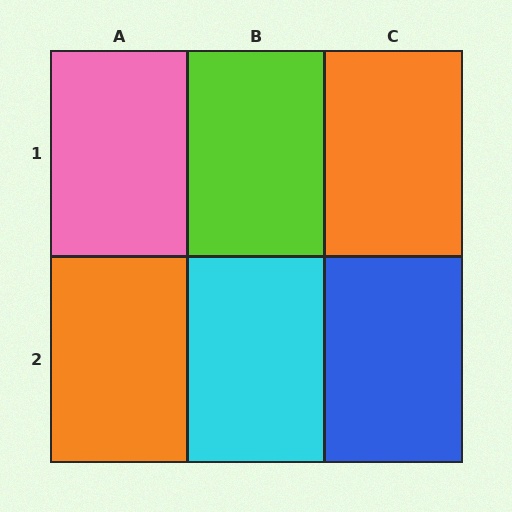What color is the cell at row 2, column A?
Orange.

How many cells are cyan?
1 cell is cyan.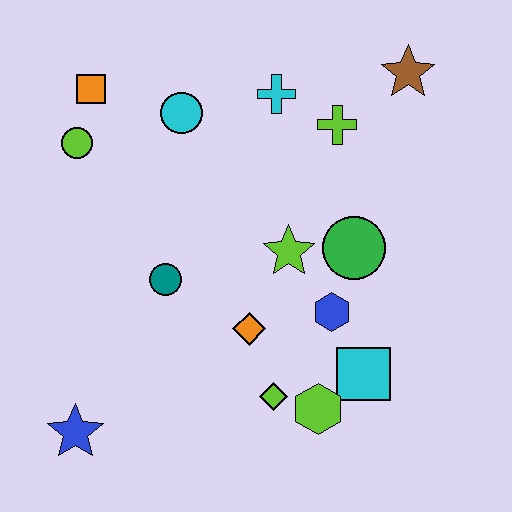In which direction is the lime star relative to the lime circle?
The lime star is to the right of the lime circle.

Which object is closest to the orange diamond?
The lime diamond is closest to the orange diamond.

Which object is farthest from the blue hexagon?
The orange square is farthest from the blue hexagon.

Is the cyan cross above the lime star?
Yes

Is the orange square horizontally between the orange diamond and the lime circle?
Yes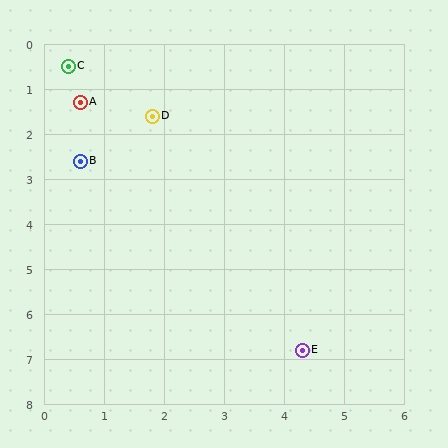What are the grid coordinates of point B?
Point B is at approximately (0.6, 2.6).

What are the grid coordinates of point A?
Point A is at approximately (0.6, 1.3).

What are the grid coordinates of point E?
Point E is at approximately (4.3, 6.8).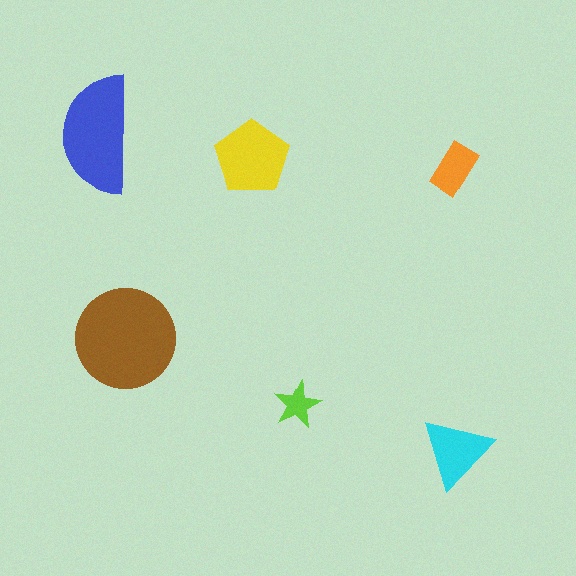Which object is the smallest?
The lime star.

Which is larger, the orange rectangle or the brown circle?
The brown circle.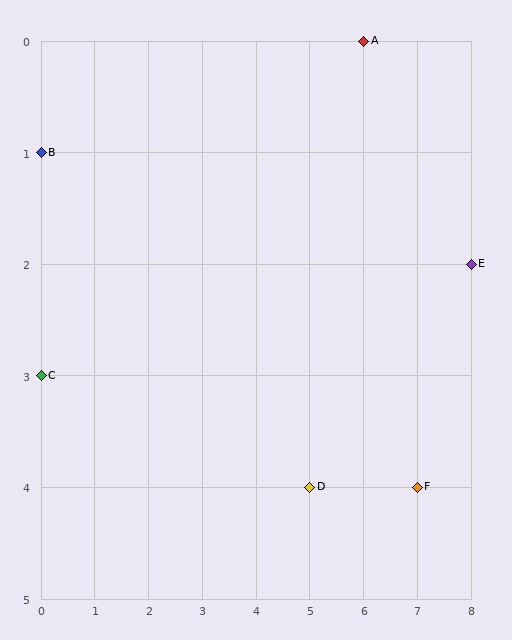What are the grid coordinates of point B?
Point B is at grid coordinates (0, 1).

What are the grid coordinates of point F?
Point F is at grid coordinates (7, 4).